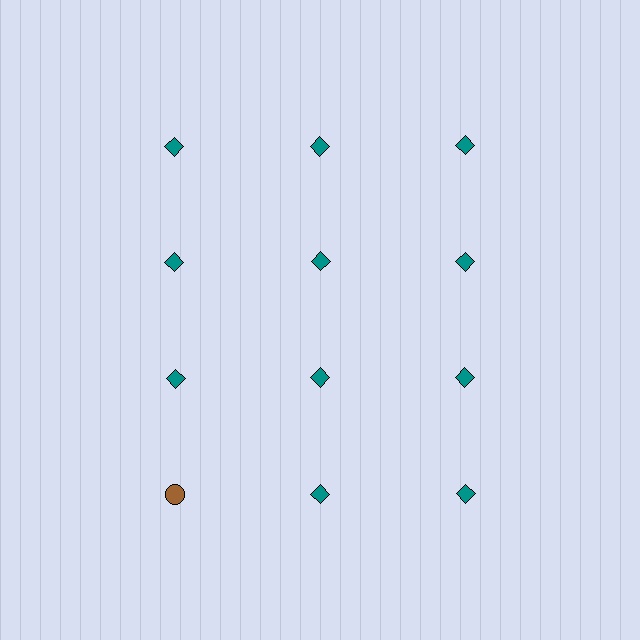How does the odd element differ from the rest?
It differs in both color (brown instead of teal) and shape (circle instead of diamond).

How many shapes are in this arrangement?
There are 12 shapes arranged in a grid pattern.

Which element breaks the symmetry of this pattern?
The brown circle in the fourth row, leftmost column breaks the symmetry. All other shapes are teal diamonds.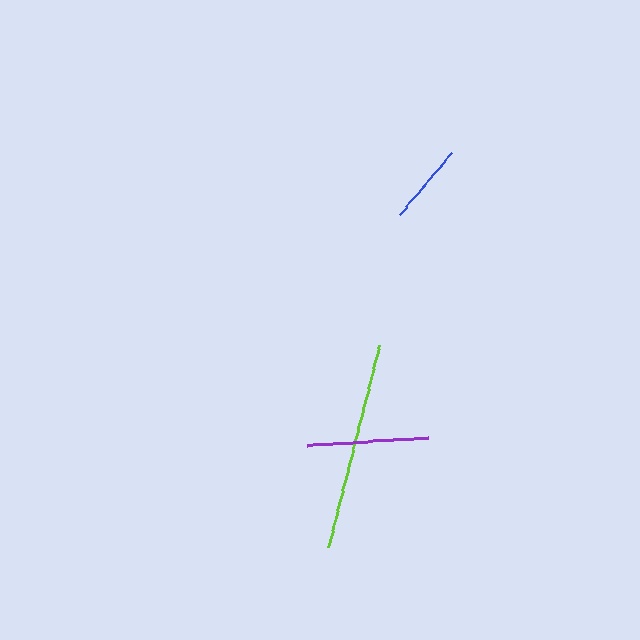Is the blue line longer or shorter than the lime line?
The lime line is longer than the blue line.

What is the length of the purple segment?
The purple segment is approximately 121 pixels long.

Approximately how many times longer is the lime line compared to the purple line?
The lime line is approximately 1.7 times the length of the purple line.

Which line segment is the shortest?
The blue line is the shortest at approximately 82 pixels.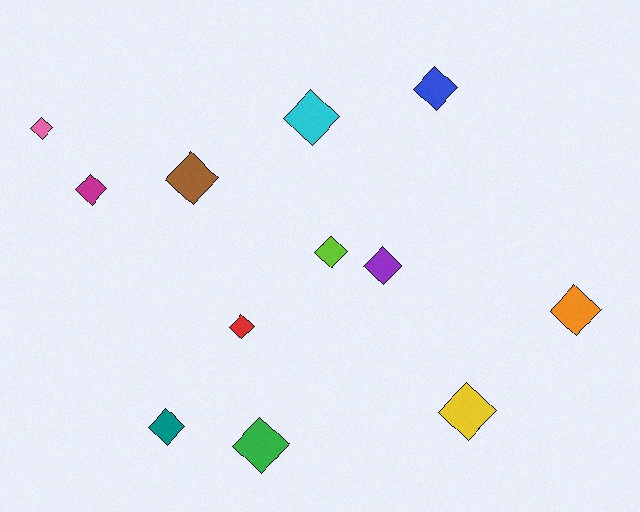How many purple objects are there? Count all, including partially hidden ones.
There is 1 purple object.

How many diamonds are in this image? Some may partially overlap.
There are 12 diamonds.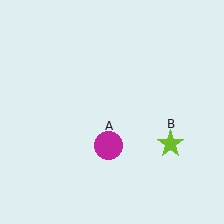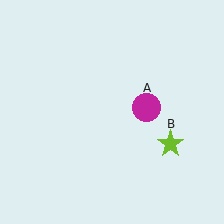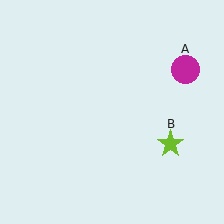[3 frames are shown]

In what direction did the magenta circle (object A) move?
The magenta circle (object A) moved up and to the right.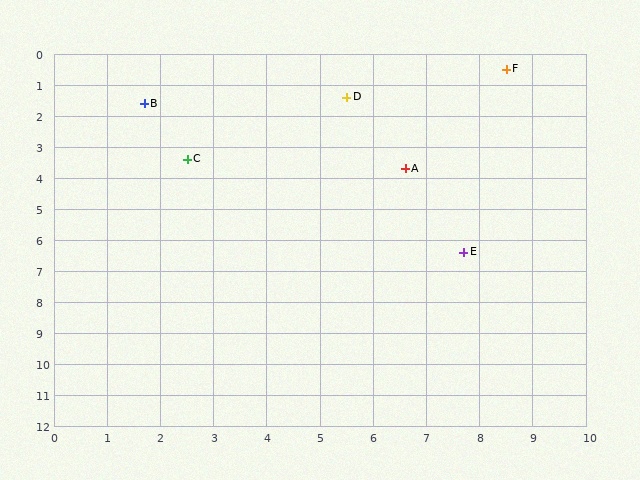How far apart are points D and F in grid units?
Points D and F are about 3.1 grid units apart.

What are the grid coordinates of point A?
Point A is at approximately (6.6, 3.7).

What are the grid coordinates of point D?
Point D is at approximately (5.5, 1.4).